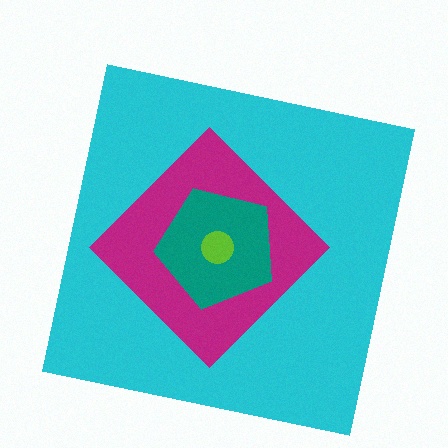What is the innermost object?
The lime circle.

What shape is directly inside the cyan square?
The magenta diamond.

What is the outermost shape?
The cyan square.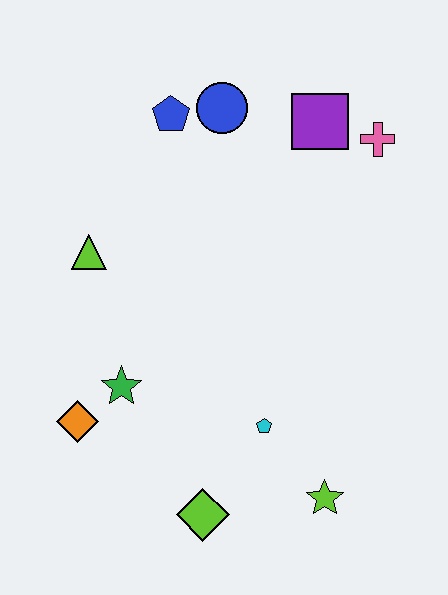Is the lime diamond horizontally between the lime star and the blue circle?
No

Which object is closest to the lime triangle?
The green star is closest to the lime triangle.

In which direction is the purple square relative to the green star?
The purple square is above the green star.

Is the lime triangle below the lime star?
No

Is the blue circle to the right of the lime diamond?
Yes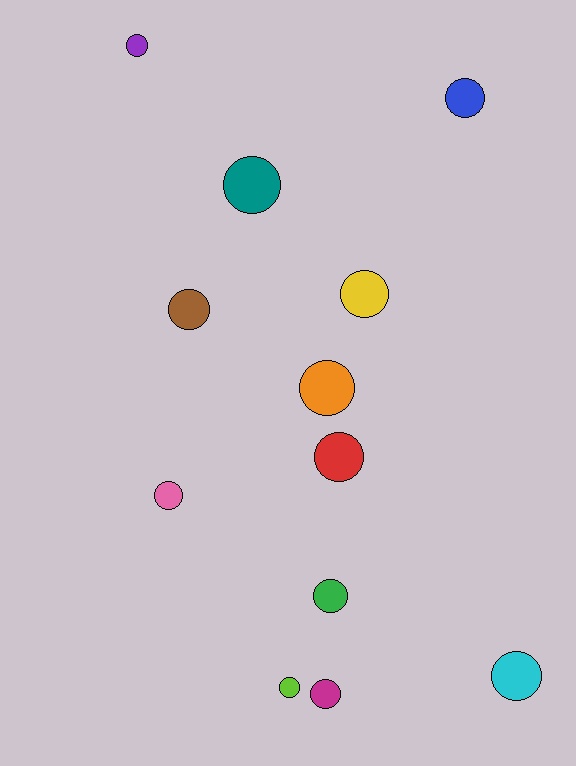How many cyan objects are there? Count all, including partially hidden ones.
There is 1 cyan object.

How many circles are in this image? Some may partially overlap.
There are 12 circles.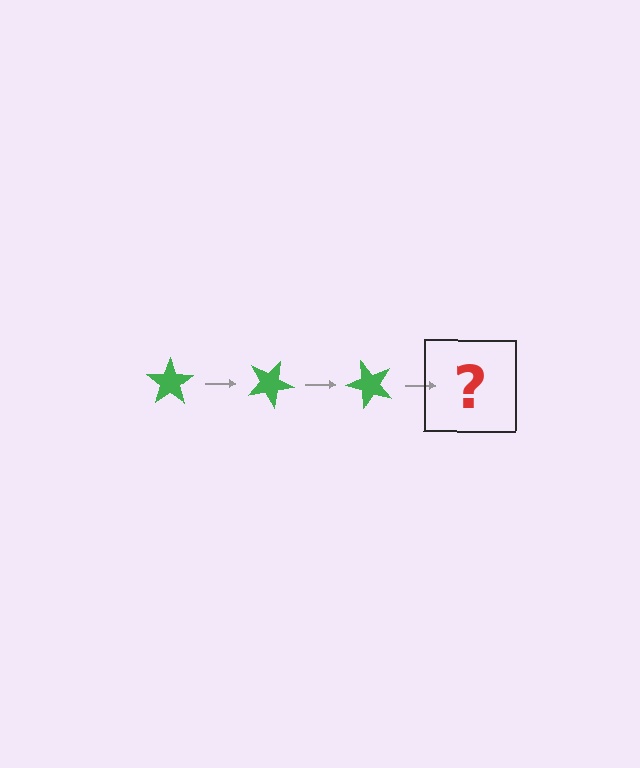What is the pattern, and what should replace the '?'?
The pattern is that the star rotates 25 degrees each step. The '?' should be a green star rotated 75 degrees.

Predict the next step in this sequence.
The next step is a green star rotated 75 degrees.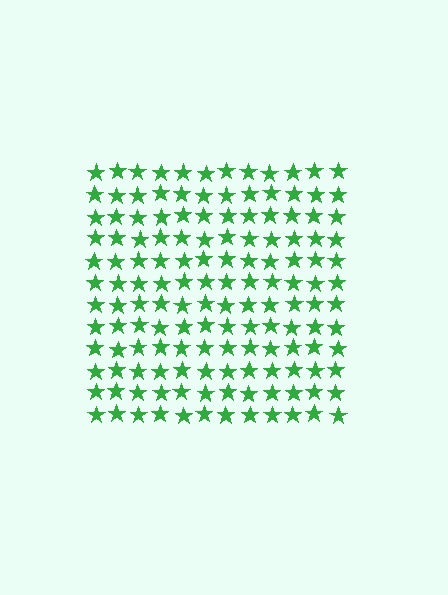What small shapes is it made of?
It is made of small stars.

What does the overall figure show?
The overall figure shows a square.